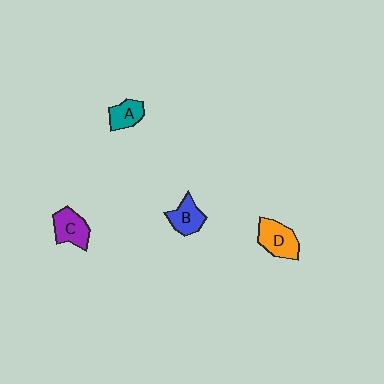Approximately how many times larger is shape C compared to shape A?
Approximately 1.3 times.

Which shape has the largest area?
Shape D (orange).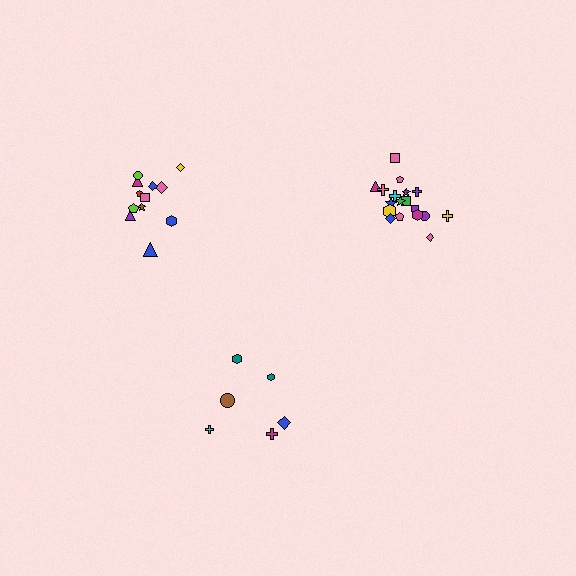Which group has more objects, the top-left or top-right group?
The top-right group.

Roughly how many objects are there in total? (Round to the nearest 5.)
Roughly 35 objects in total.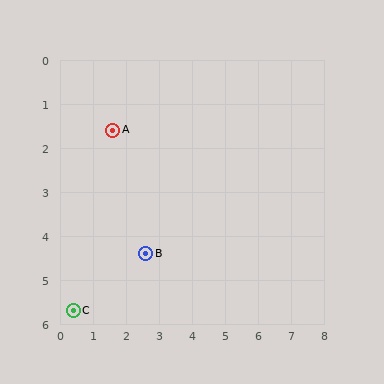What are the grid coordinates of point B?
Point B is at approximately (2.6, 4.4).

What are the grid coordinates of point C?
Point C is at approximately (0.4, 5.7).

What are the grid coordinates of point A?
Point A is at approximately (1.6, 1.6).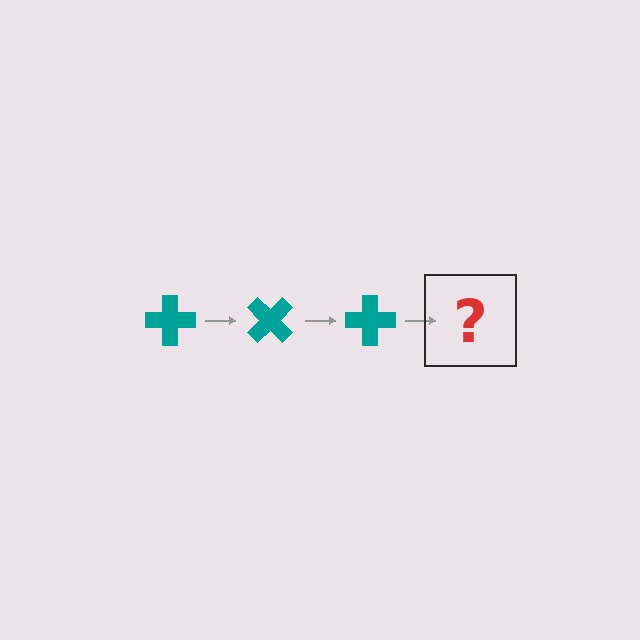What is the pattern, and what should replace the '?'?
The pattern is that the cross rotates 45 degrees each step. The '?' should be a teal cross rotated 135 degrees.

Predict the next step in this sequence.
The next step is a teal cross rotated 135 degrees.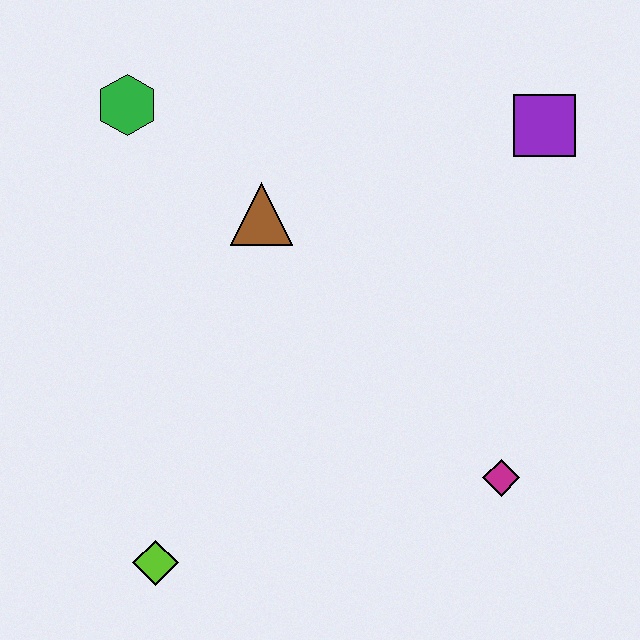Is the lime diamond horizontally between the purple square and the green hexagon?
Yes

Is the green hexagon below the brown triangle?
No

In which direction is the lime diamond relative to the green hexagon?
The lime diamond is below the green hexagon.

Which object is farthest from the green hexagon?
The magenta diamond is farthest from the green hexagon.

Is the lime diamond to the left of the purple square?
Yes